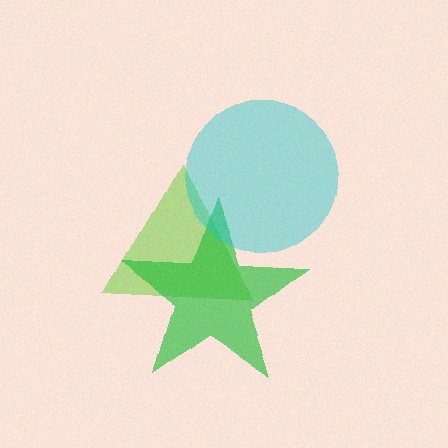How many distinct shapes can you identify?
There are 3 distinct shapes: a lime triangle, a green star, a cyan circle.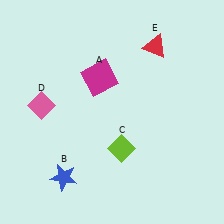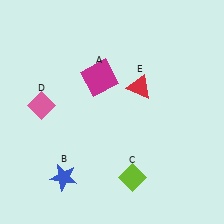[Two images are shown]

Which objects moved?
The objects that moved are: the lime diamond (C), the red triangle (E).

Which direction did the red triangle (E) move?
The red triangle (E) moved down.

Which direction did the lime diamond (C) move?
The lime diamond (C) moved down.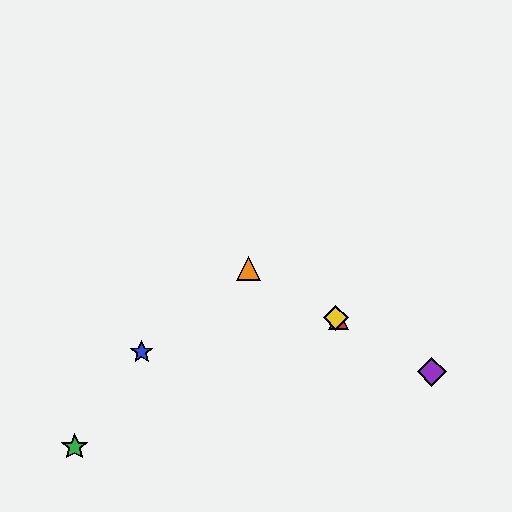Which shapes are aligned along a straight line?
The red triangle, the yellow diamond, the purple diamond, the orange triangle are aligned along a straight line.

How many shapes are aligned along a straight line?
4 shapes (the red triangle, the yellow diamond, the purple diamond, the orange triangle) are aligned along a straight line.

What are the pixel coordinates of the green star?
The green star is at (75, 447).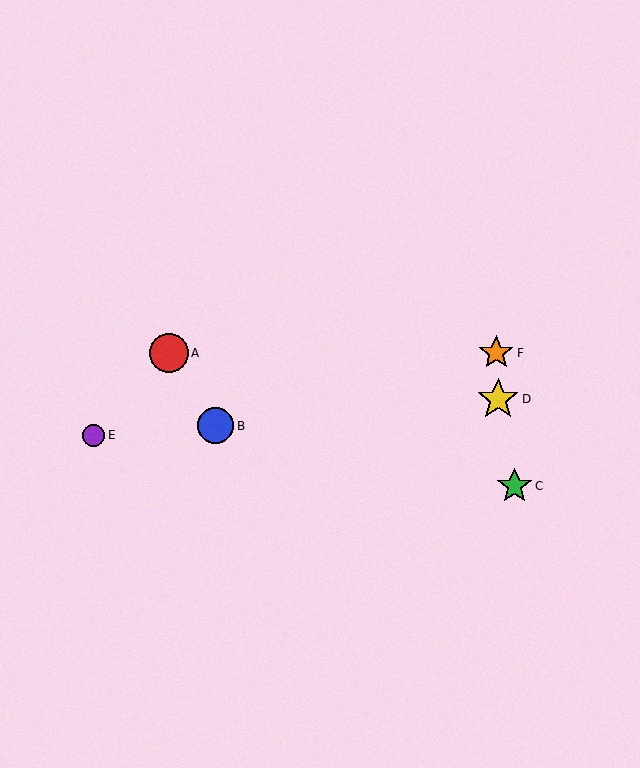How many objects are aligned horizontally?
2 objects (A, F) are aligned horizontally.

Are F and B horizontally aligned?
No, F is at y≈353 and B is at y≈426.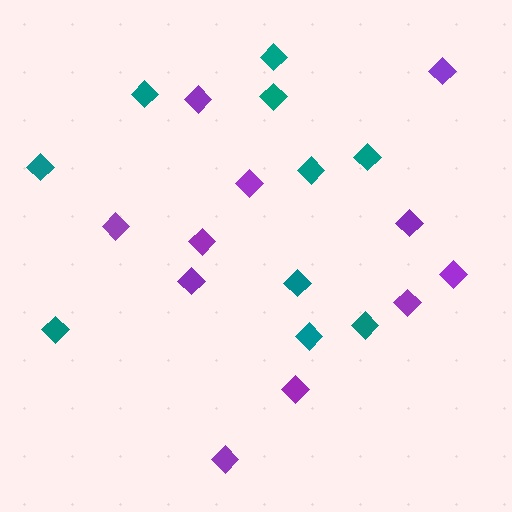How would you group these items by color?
There are 2 groups: one group of teal diamonds (10) and one group of purple diamonds (11).